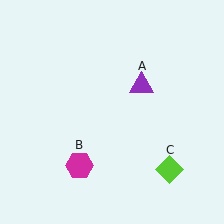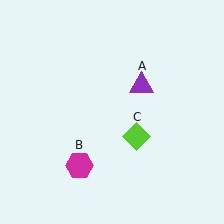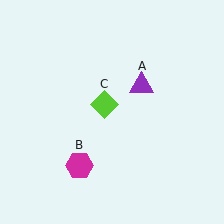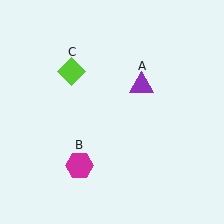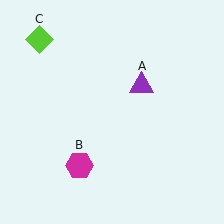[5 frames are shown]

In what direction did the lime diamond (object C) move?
The lime diamond (object C) moved up and to the left.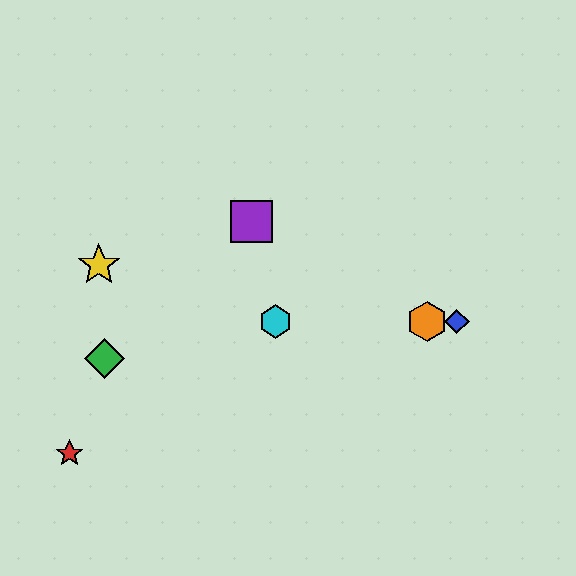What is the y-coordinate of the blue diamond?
The blue diamond is at y≈321.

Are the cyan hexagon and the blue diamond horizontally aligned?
Yes, both are at y≈321.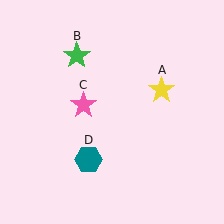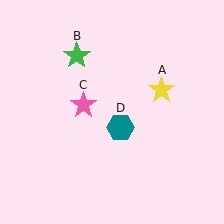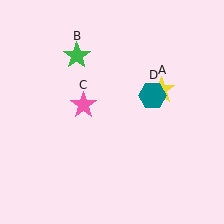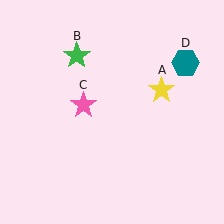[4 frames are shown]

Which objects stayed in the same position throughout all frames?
Yellow star (object A) and green star (object B) and pink star (object C) remained stationary.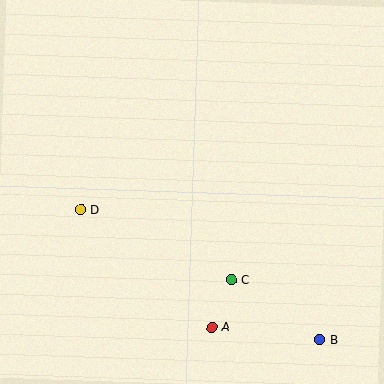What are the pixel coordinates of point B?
Point B is at (320, 339).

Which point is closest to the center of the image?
Point C at (232, 279) is closest to the center.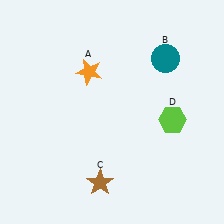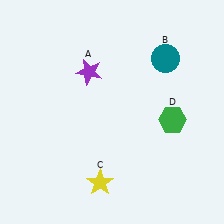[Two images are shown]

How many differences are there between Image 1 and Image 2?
There are 3 differences between the two images.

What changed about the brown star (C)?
In Image 1, C is brown. In Image 2, it changed to yellow.